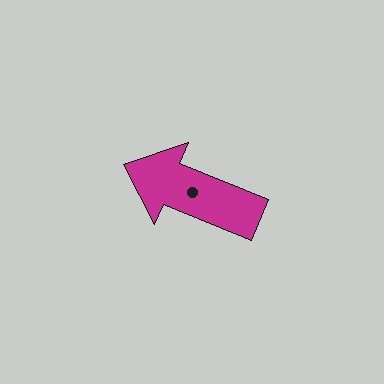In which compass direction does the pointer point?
West.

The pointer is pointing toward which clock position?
Roughly 10 o'clock.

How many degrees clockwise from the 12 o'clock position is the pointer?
Approximately 292 degrees.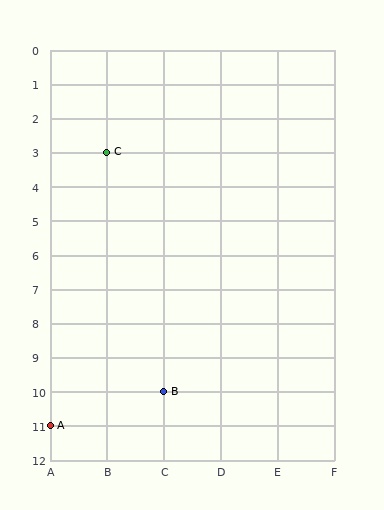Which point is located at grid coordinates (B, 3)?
Point C is at (B, 3).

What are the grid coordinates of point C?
Point C is at grid coordinates (B, 3).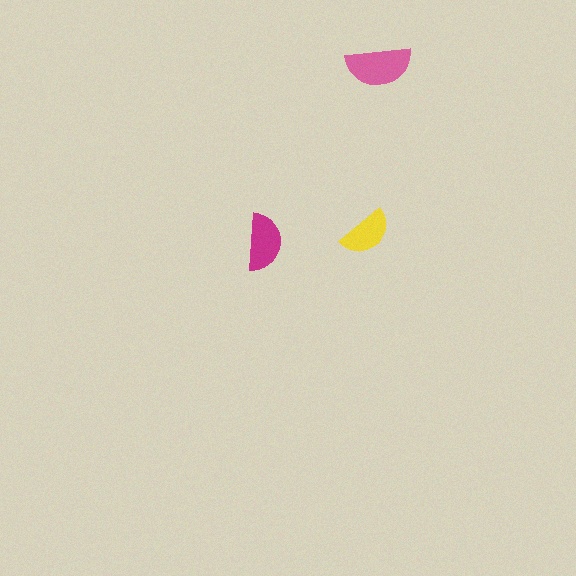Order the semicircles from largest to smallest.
the pink one, the magenta one, the yellow one.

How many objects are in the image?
There are 3 objects in the image.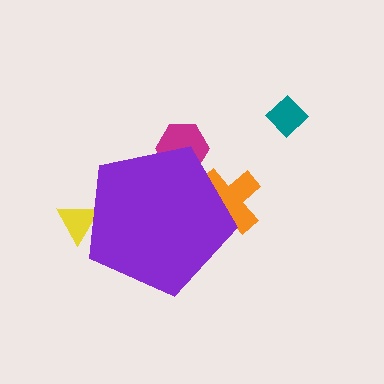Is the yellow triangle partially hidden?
Yes, the yellow triangle is partially hidden behind the purple pentagon.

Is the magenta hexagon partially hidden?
Yes, the magenta hexagon is partially hidden behind the purple pentagon.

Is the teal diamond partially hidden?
No, the teal diamond is fully visible.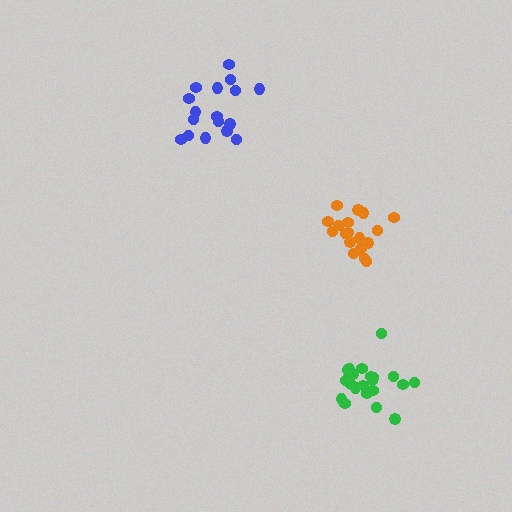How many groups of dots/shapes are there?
There are 3 groups.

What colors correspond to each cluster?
The clusters are colored: blue, orange, green.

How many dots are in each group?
Group 1: 17 dots, Group 2: 19 dots, Group 3: 21 dots (57 total).